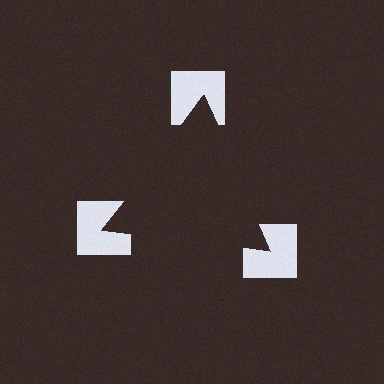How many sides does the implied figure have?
3 sides.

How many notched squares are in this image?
There are 3 — one at each vertex of the illusory triangle.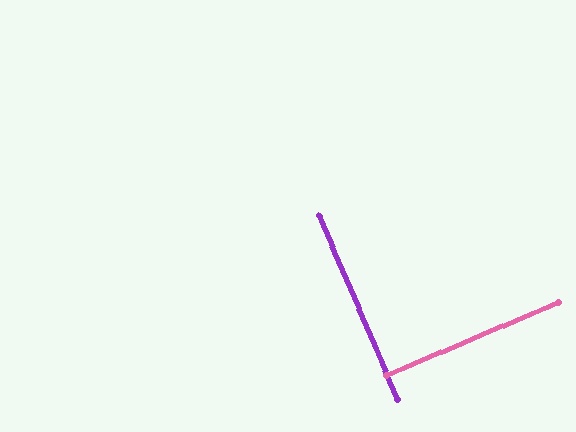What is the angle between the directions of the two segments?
Approximately 90 degrees.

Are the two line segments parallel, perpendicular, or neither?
Perpendicular — they meet at approximately 90°.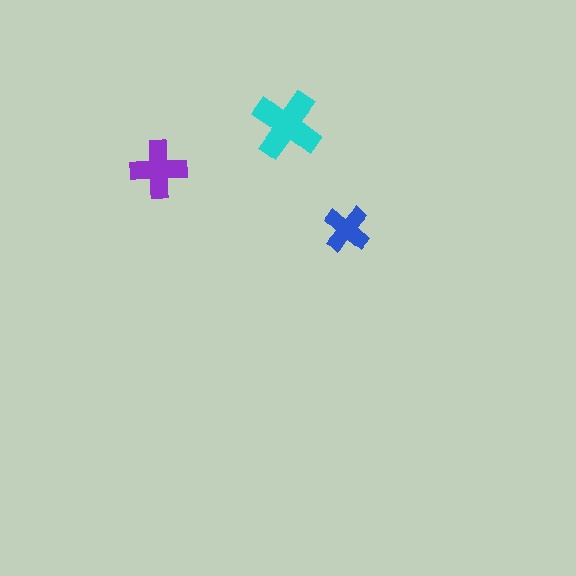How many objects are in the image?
There are 3 objects in the image.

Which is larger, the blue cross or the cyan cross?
The cyan one.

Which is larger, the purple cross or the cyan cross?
The cyan one.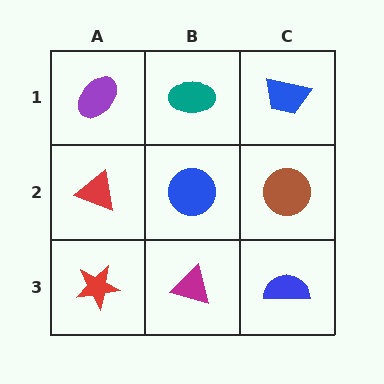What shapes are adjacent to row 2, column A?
A purple ellipse (row 1, column A), a red star (row 3, column A), a blue circle (row 2, column B).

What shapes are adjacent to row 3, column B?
A blue circle (row 2, column B), a red star (row 3, column A), a blue semicircle (row 3, column C).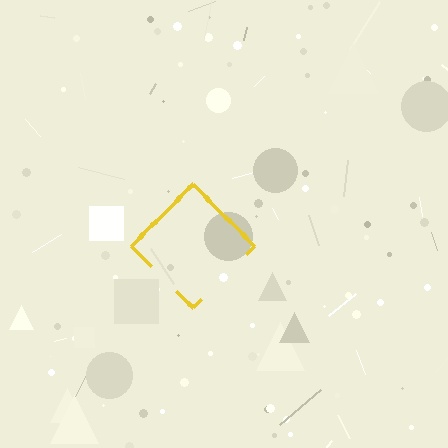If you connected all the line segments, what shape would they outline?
They would outline a diamond.